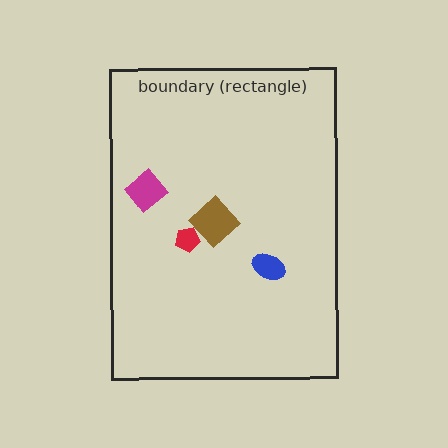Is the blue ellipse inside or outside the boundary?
Inside.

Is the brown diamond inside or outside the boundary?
Inside.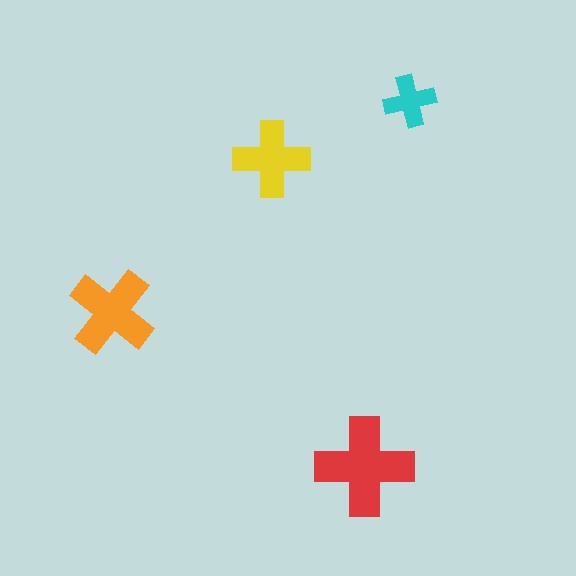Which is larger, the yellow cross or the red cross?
The red one.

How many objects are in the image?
There are 4 objects in the image.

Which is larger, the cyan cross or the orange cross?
The orange one.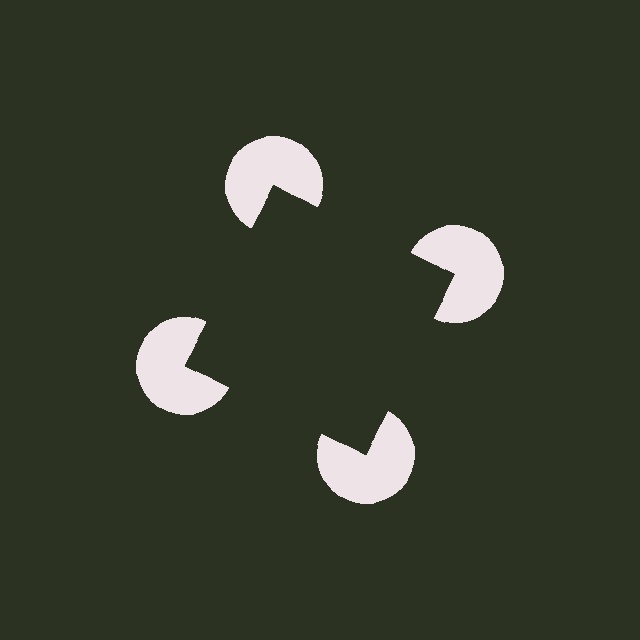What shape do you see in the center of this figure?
An illusory square — its edges are inferred from the aligned wedge cuts in the pac-man discs, not physically drawn.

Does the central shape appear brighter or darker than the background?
It typically appears slightly darker than the background, even though no actual brightness change is drawn.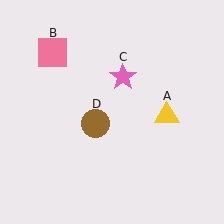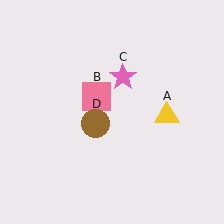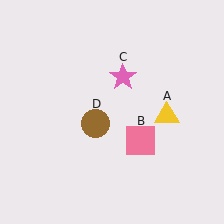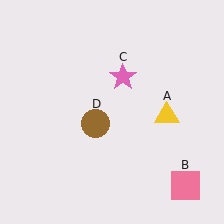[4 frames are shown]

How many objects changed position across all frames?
1 object changed position: pink square (object B).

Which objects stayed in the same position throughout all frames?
Yellow triangle (object A) and pink star (object C) and brown circle (object D) remained stationary.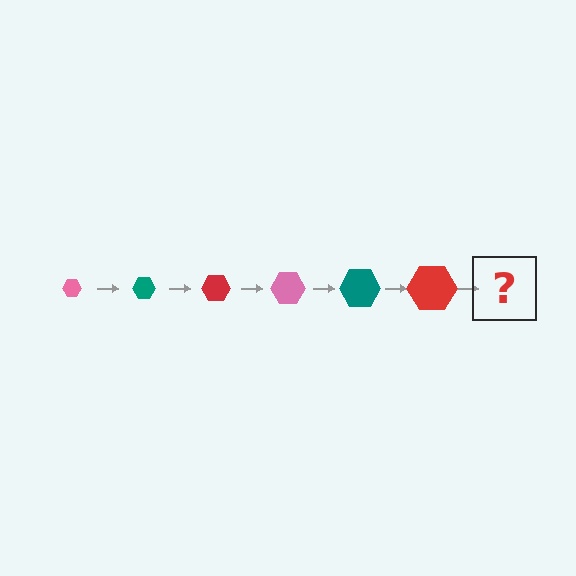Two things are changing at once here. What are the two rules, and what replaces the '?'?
The two rules are that the hexagon grows larger each step and the color cycles through pink, teal, and red. The '?' should be a pink hexagon, larger than the previous one.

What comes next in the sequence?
The next element should be a pink hexagon, larger than the previous one.